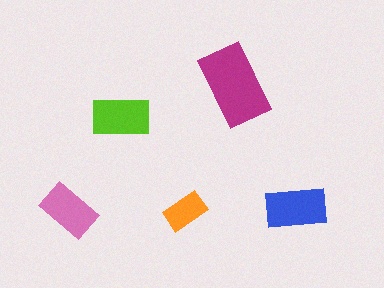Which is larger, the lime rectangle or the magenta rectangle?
The magenta one.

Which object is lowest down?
The orange rectangle is bottommost.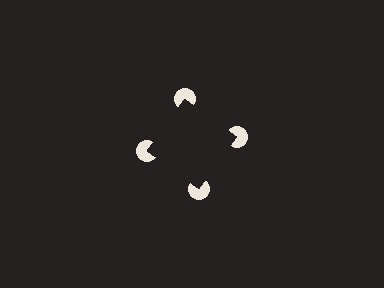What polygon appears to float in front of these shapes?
An illusory square — its edges are inferred from the aligned wedge cuts in the pac-man discs, not physically drawn.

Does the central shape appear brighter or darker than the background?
It typically appears slightly darker than the background, even though no actual brightness change is drawn.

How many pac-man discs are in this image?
There are 4 — one at each vertex of the illusory square.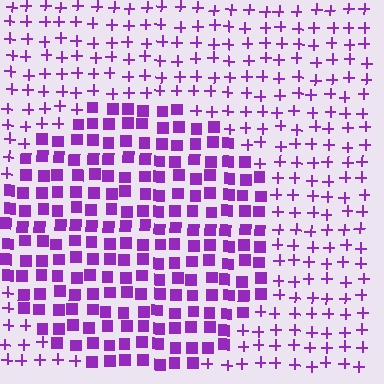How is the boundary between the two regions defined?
The boundary is defined by a change in element shape: squares inside vs. plus signs outside. All elements share the same color and spacing.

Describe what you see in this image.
The image is filled with small purple elements arranged in a uniform grid. A circle-shaped region contains squares, while the surrounding area contains plus signs. The boundary is defined purely by the change in element shape.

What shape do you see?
I see a circle.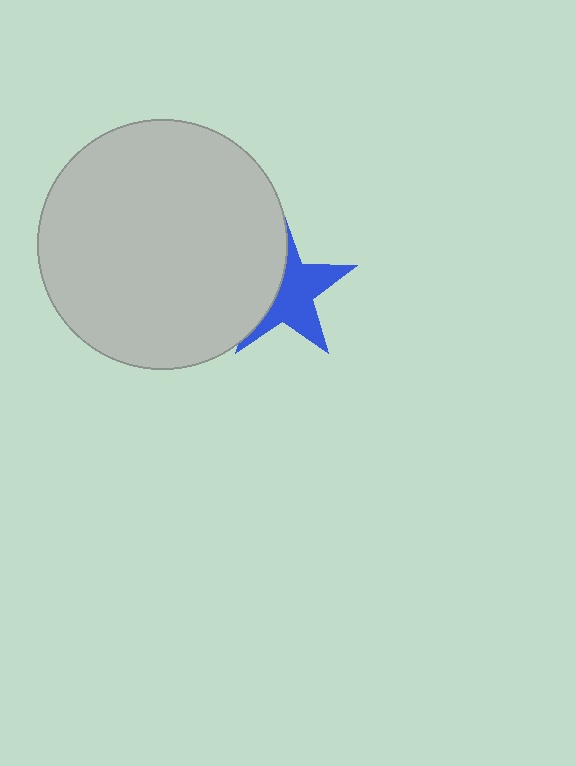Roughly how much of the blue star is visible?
About half of it is visible (roughly 57%).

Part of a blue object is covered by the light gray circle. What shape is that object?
It is a star.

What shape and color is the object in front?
The object in front is a light gray circle.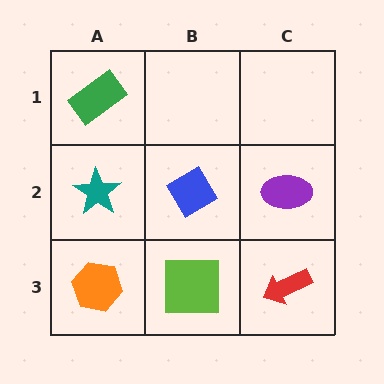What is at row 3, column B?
A lime square.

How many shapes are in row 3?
3 shapes.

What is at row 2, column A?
A teal star.